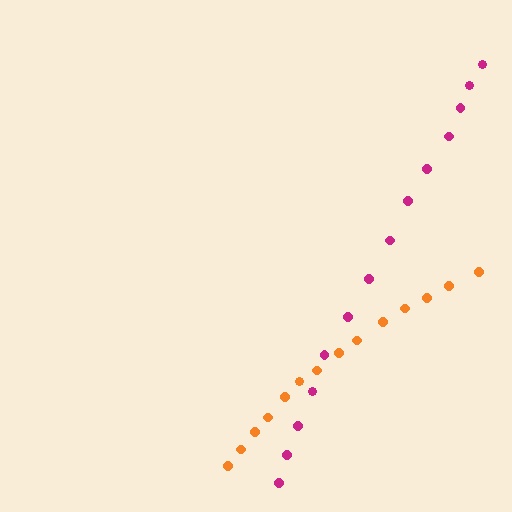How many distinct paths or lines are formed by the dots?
There are 2 distinct paths.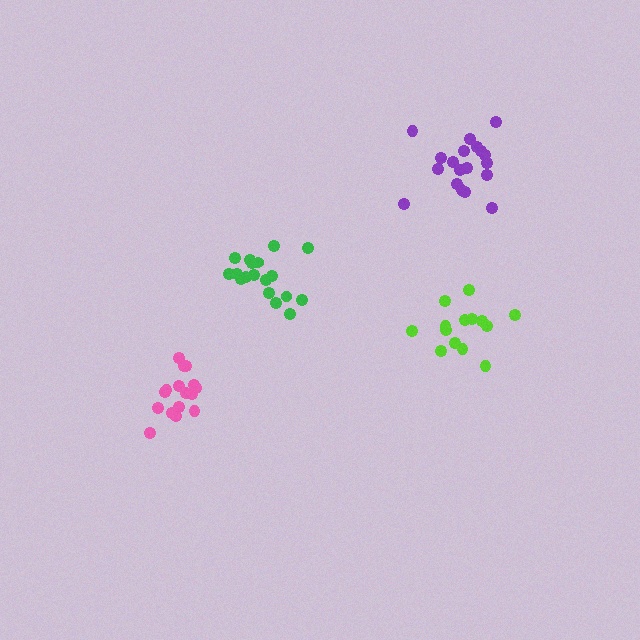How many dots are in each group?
Group 1: 16 dots, Group 2: 19 dots, Group 3: 18 dots, Group 4: 14 dots (67 total).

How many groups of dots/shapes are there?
There are 4 groups.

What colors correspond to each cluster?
The clusters are colored: pink, purple, green, lime.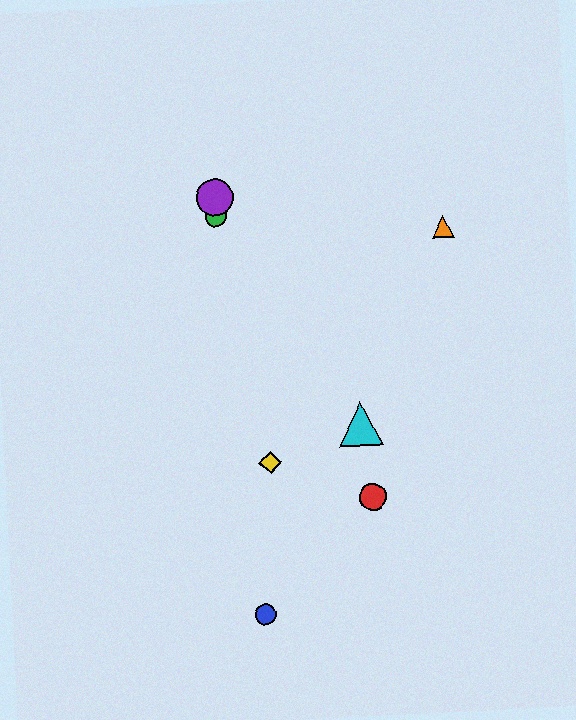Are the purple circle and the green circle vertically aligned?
Yes, both are at x≈215.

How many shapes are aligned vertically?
2 shapes (the green circle, the purple circle) are aligned vertically.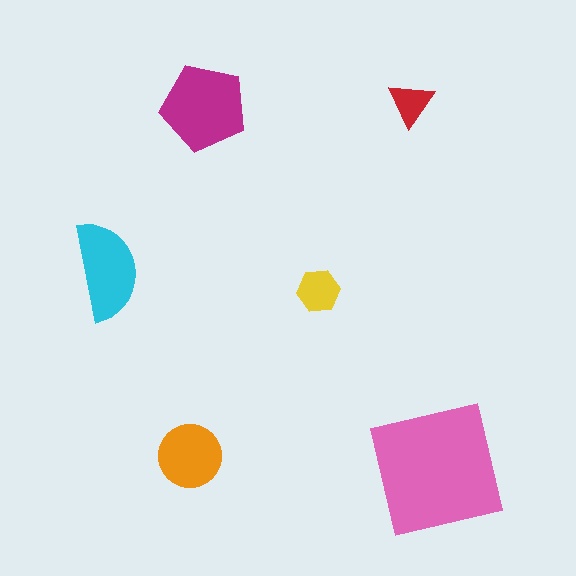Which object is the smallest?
The red triangle.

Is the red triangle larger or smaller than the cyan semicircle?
Smaller.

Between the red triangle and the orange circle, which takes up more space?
The orange circle.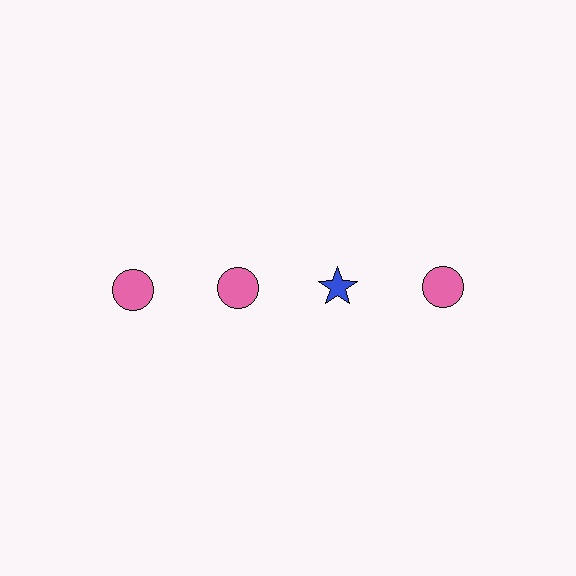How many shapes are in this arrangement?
There are 4 shapes arranged in a grid pattern.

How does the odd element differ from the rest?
It differs in both color (blue instead of pink) and shape (star instead of circle).